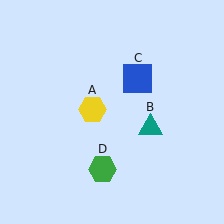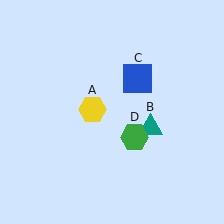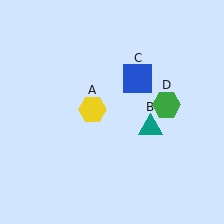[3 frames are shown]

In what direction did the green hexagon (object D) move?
The green hexagon (object D) moved up and to the right.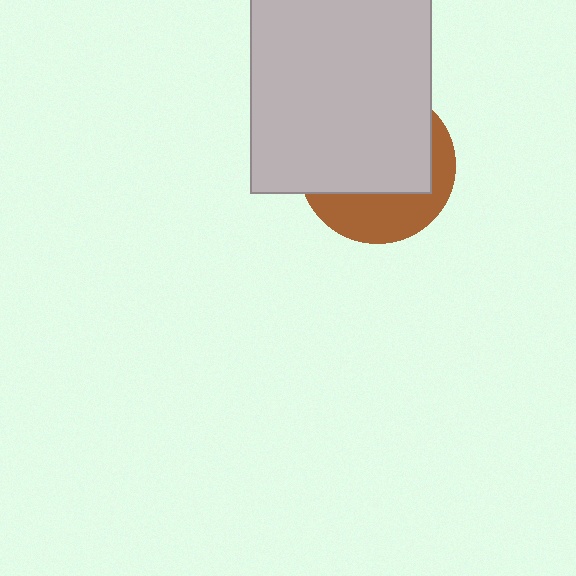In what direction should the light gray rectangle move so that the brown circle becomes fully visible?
The light gray rectangle should move up. That is the shortest direction to clear the overlap and leave the brown circle fully visible.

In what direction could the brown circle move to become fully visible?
The brown circle could move down. That would shift it out from behind the light gray rectangle entirely.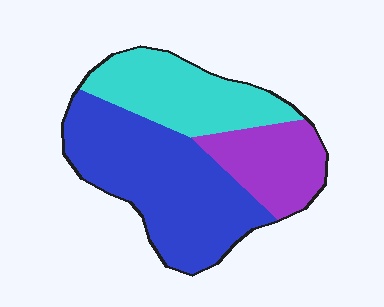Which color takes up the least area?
Purple, at roughly 20%.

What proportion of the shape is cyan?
Cyan covers about 30% of the shape.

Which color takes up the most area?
Blue, at roughly 50%.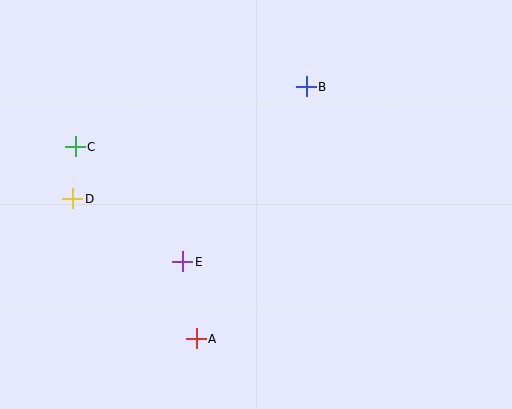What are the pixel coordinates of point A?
Point A is at (196, 339).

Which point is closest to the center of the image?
Point E at (183, 262) is closest to the center.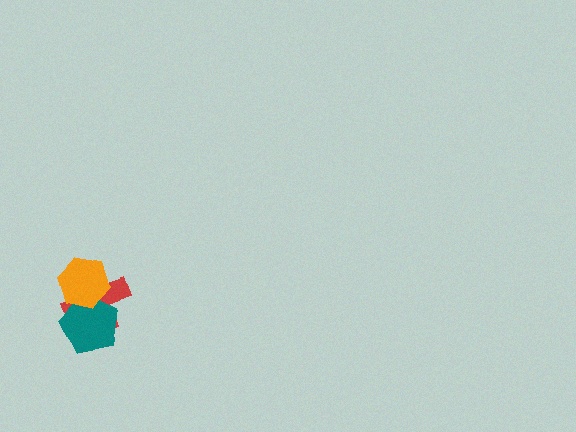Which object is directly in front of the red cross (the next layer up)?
The teal pentagon is directly in front of the red cross.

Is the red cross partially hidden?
Yes, it is partially covered by another shape.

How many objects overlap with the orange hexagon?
2 objects overlap with the orange hexagon.